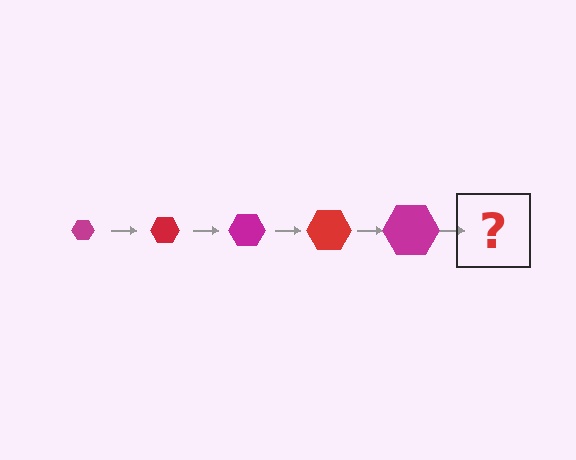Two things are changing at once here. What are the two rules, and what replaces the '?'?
The two rules are that the hexagon grows larger each step and the color cycles through magenta and red. The '?' should be a red hexagon, larger than the previous one.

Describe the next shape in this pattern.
It should be a red hexagon, larger than the previous one.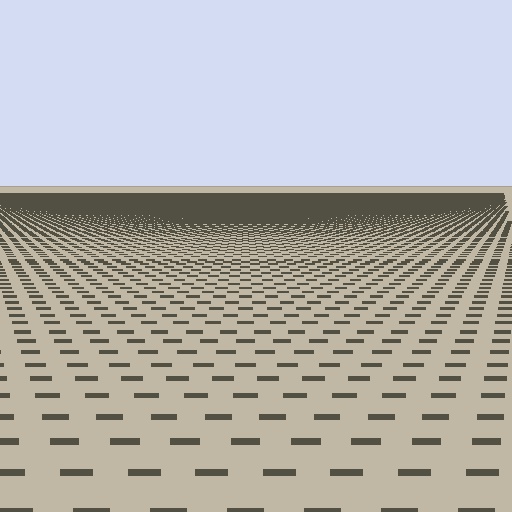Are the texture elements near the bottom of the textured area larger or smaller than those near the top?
Larger. Near the bottom, elements are closer to the viewer and appear at a bigger on-screen size.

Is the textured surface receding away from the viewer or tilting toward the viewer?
The surface is receding away from the viewer. Texture elements get smaller and denser toward the top.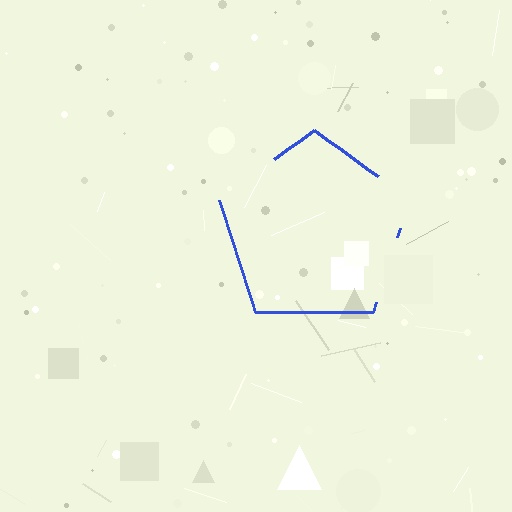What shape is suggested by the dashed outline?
The dashed outline suggests a pentagon.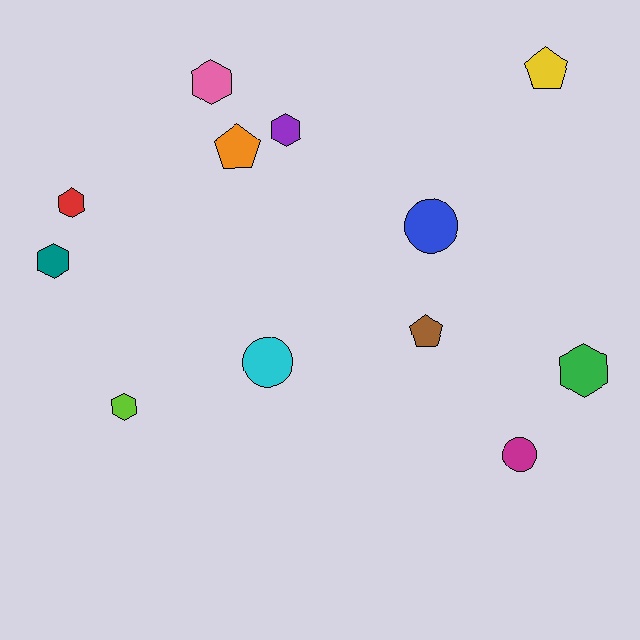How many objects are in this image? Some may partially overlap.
There are 12 objects.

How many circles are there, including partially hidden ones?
There are 3 circles.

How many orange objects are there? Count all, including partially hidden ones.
There is 1 orange object.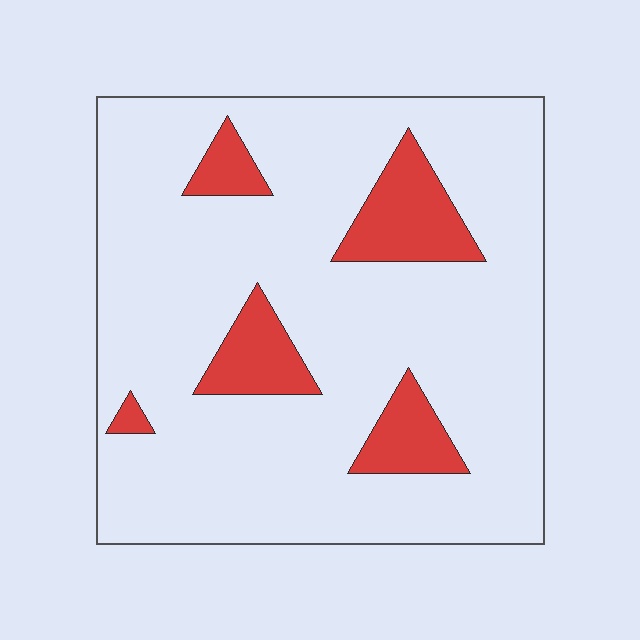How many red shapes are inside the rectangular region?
5.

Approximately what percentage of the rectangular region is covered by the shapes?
Approximately 15%.